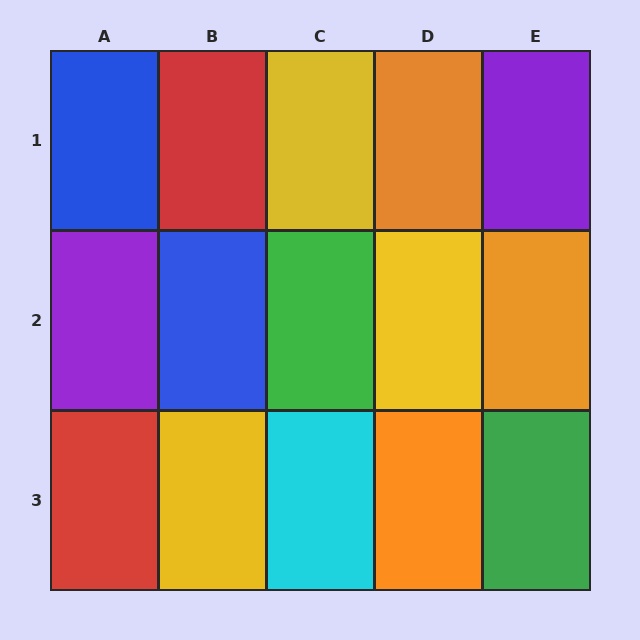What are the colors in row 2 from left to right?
Purple, blue, green, yellow, orange.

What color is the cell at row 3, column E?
Green.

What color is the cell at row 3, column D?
Orange.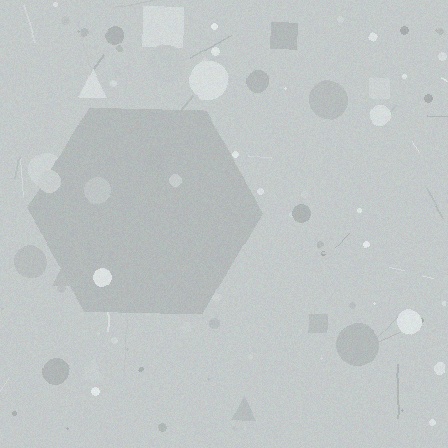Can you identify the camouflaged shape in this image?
The camouflaged shape is a hexagon.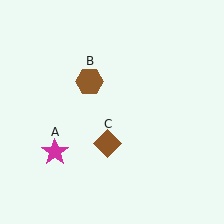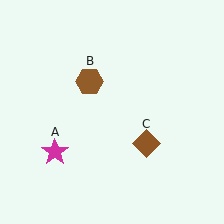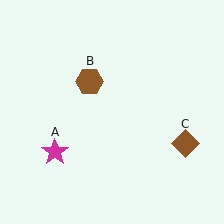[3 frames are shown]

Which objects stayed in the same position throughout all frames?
Magenta star (object A) and brown hexagon (object B) remained stationary.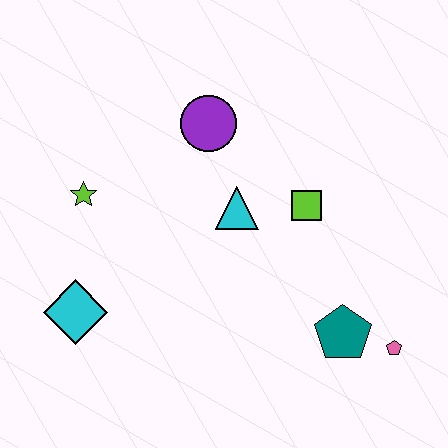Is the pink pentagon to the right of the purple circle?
Yes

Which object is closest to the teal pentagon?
The pink pentagon is closest to the teal pentagon.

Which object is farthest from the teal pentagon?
The lime star is farthest from the teal pentagon.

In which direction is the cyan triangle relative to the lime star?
The cyan triangle is to the right of the lime star.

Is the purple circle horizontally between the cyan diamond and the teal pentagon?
Yes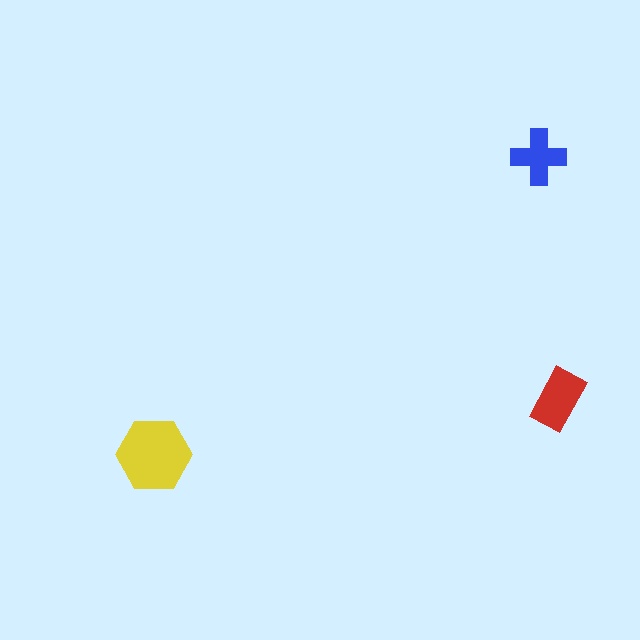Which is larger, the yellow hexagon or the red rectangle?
The yellow hexagon.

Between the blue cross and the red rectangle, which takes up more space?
The red rectangle.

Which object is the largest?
The yellow hexagon.